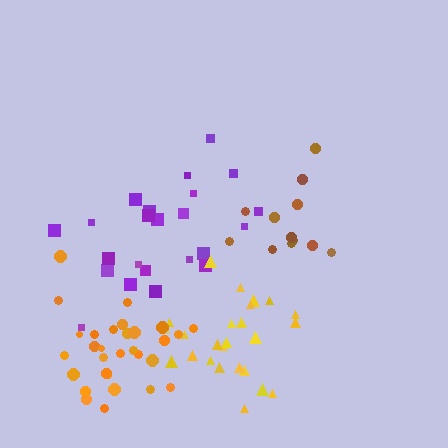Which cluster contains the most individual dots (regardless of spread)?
Orange (30).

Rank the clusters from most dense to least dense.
orange, yellow, brown, purple.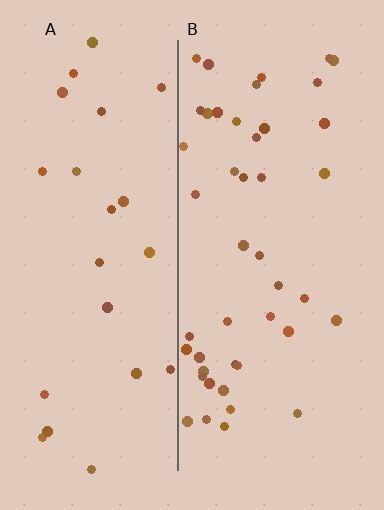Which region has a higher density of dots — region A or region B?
B (the right).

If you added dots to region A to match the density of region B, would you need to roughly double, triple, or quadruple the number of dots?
Approximately double.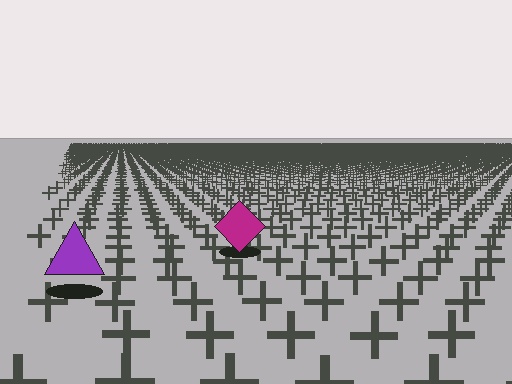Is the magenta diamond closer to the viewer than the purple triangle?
No. The purple triangle is closer — you can tell from the texture gradient: the ground texture is coarser near it.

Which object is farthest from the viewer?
The magenta diamond is farthest from the viewer. It appears smaller and the ground texture around it is denser.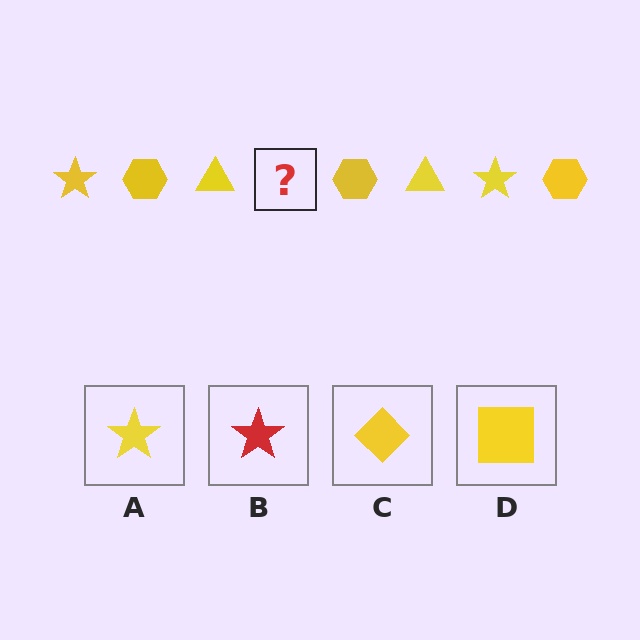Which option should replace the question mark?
Option A.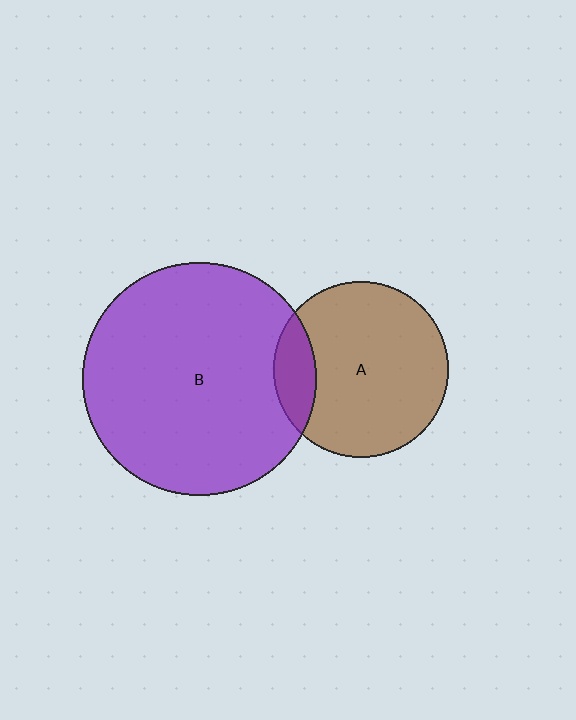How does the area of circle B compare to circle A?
Approximately 1.8 times.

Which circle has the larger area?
Circle B (purple).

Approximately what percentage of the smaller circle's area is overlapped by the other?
Approximately 15%.